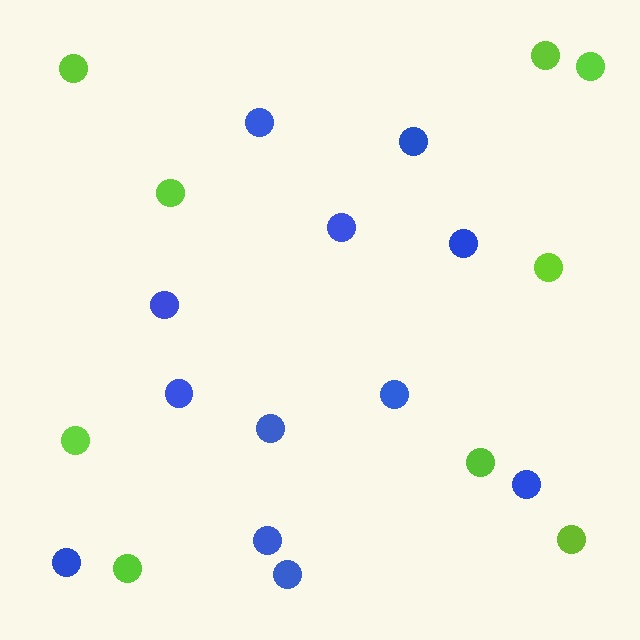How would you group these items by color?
There are 2 groups: one group of lime circles (9) and one group of blue circles (12).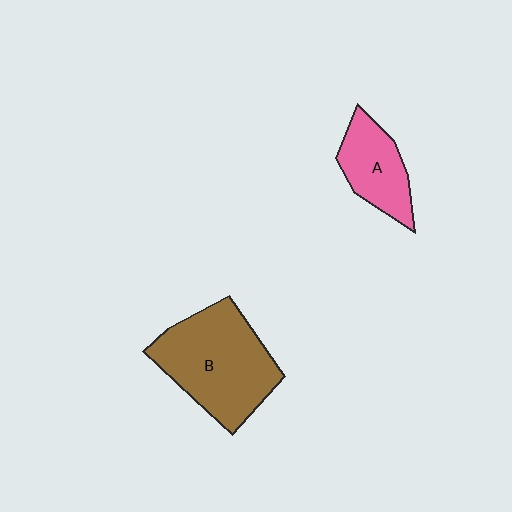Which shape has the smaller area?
Shape A (pink).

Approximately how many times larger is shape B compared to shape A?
Approximately 1.9 times.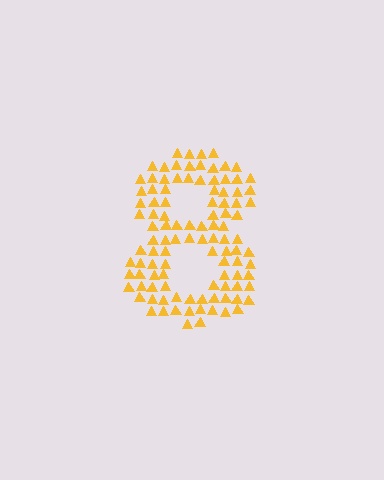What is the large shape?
The large shape is the digit 8.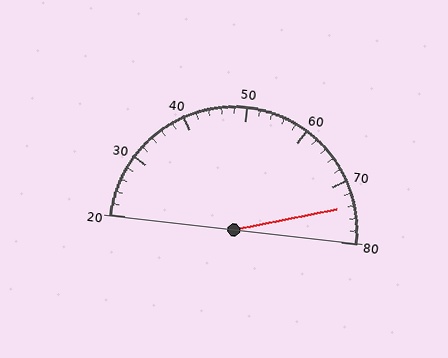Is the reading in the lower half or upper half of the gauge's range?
The reading is in the upper half of the range (20 to 80).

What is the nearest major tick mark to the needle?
The nearest major tick mark is 70.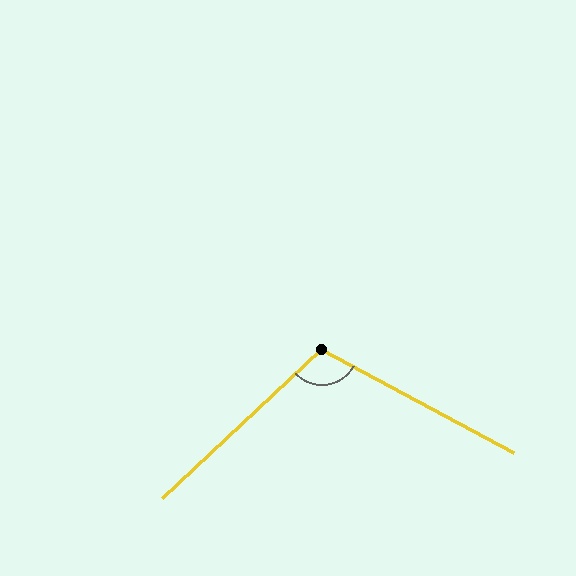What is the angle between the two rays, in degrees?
Approximately 109 degrees.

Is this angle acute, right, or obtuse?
It is obtuse.